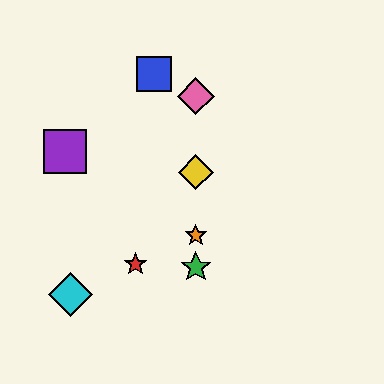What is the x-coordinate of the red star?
The red star is at x≈135.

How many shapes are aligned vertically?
4 shapes (the green star, the yellow diamond, the orange star, the pink diamond) are aligned vertically.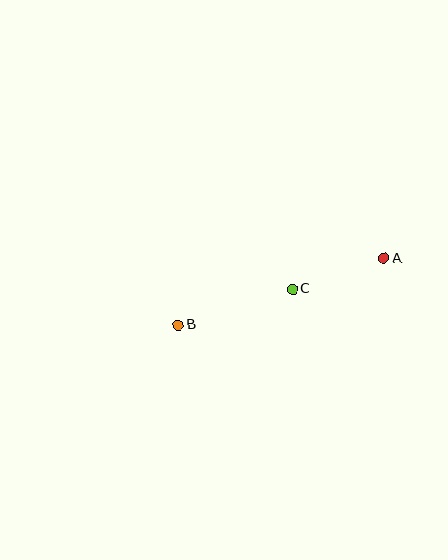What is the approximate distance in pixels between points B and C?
The distance between B and C is approximately 120 pixels.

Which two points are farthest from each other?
Points A and B are farthest from each other.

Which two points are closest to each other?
Points A and C are closest to each other.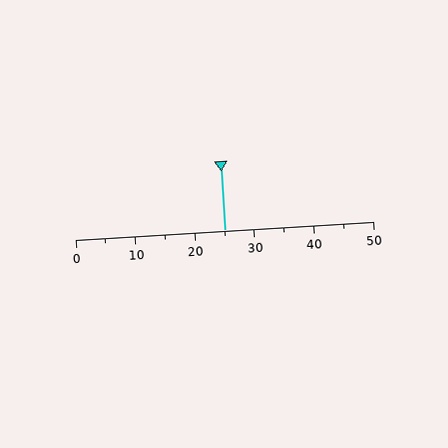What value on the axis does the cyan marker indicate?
The marker indicates approximately 25.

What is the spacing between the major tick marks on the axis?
The major ticks are spaced 10 apart.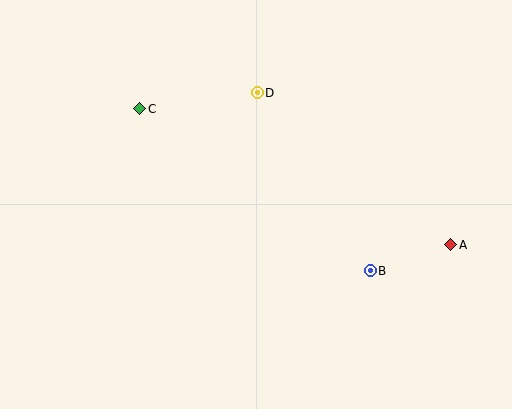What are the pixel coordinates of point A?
Point A is at (451, 245).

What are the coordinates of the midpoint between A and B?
The midpoint between A and B is at (410, 258).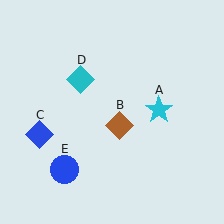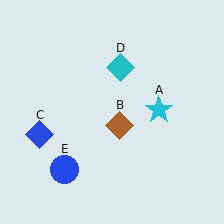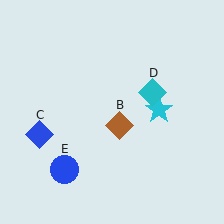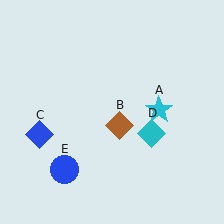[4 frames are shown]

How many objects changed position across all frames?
1 object changed position: cyan diamond (object D).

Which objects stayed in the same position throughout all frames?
Cyan star (object A) and brown diamond (object B) and blue diamond (object C) and blue circle (object E) remained stationary.